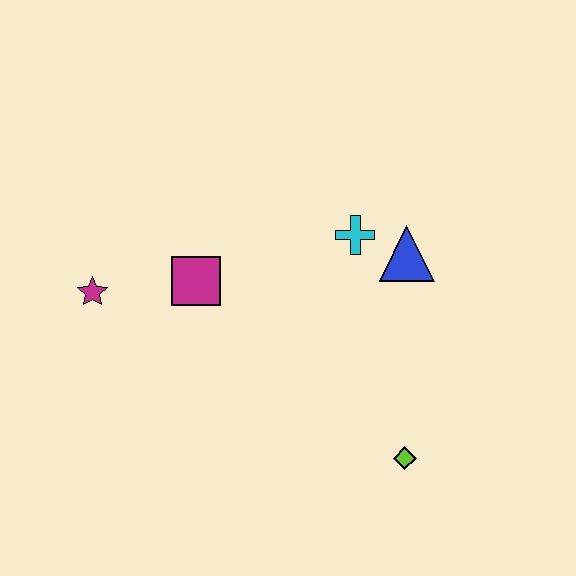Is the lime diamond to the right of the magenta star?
Yes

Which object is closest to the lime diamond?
The blue triangle is closest to the lime diamond.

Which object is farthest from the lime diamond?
The magenta star is farthest from the lime diamond.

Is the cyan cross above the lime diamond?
Yes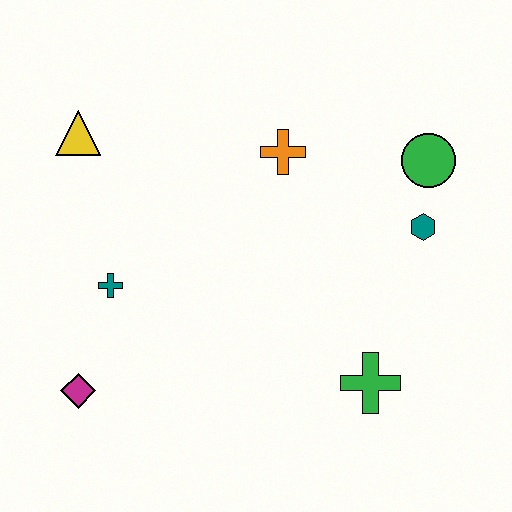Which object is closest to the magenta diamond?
The teal cross is closest to the magenta diamond.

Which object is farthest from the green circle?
The magenta diamond is farthest from the green circle.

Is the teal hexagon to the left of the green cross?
No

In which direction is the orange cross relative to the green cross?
The orange cross is above the green cross.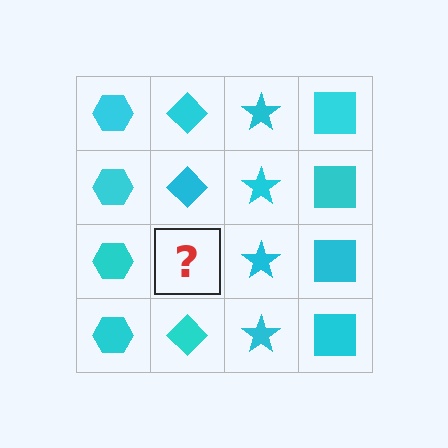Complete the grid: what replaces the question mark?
The question mark should be replaced with a cyan diamond.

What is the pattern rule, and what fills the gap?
The rule is that each column has a consistent shape. The gap should be filled with a cyan diamond.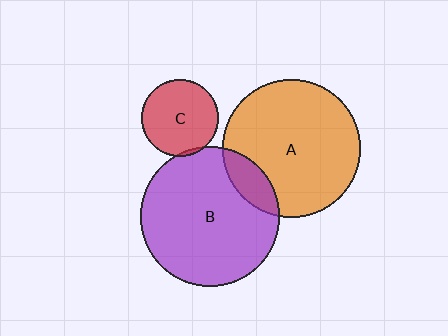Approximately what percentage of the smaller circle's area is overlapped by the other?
Approximately 15%.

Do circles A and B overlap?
Yes.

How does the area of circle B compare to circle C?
Approximately 3.3 times.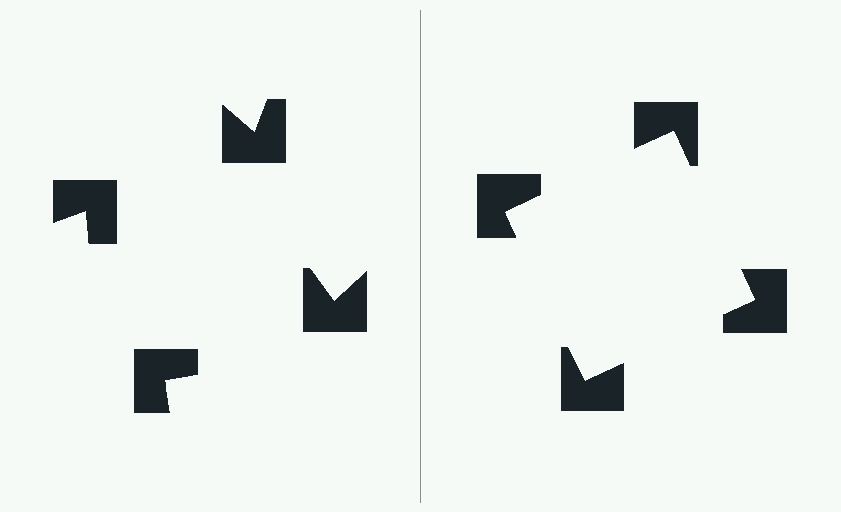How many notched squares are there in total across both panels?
8 — 4 on each side.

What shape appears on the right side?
An illusory square.